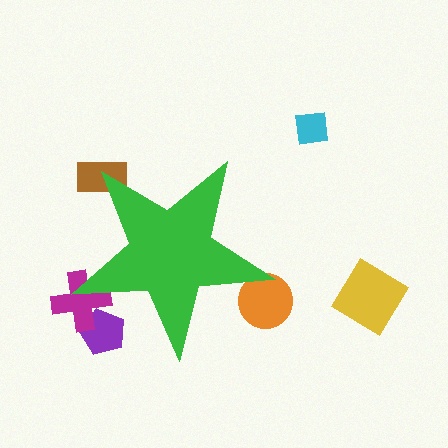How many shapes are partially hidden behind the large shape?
4 shapes are partially hidden.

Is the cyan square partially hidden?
No, the cyan square is fully visible.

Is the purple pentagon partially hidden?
Yes, the purple pentagon is partially hidden behind the green star.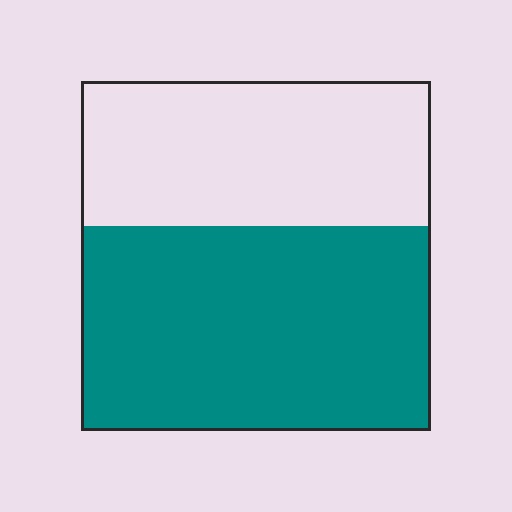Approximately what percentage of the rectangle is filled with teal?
Approximately 60%.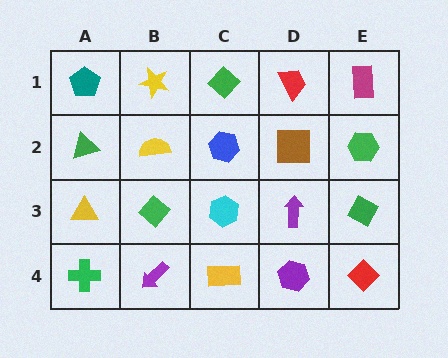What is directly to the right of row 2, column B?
A blue hexagon.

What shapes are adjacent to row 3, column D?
A brown square (row 2, column D), a purple hexagon (row 4, column D), a cyan hexagon (row 3, column C), a green diamond (row 3, column E).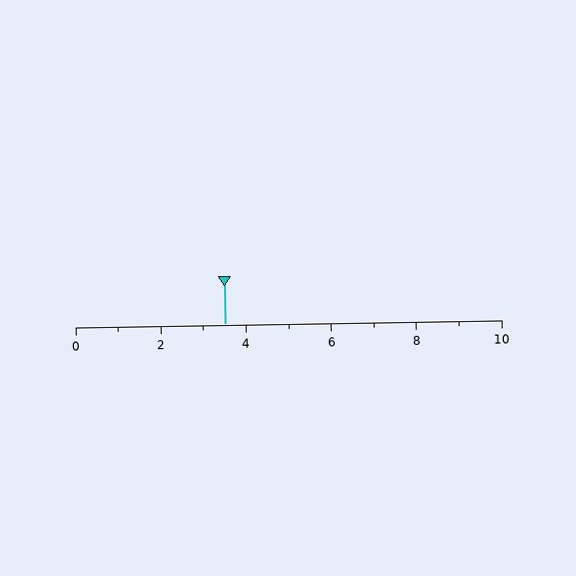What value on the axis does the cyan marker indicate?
The marker indicates approximately 3.5.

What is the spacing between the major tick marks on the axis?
The major ticks are spaced 2 apart.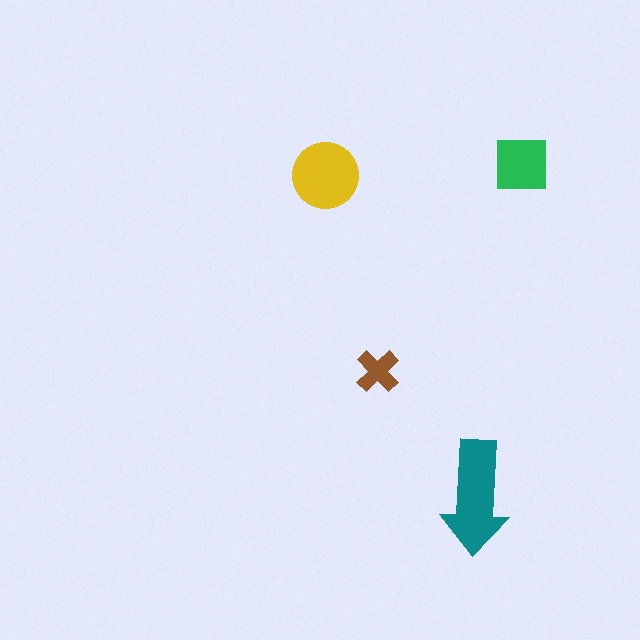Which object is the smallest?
The brown cross.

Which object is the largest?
The teal arrow.